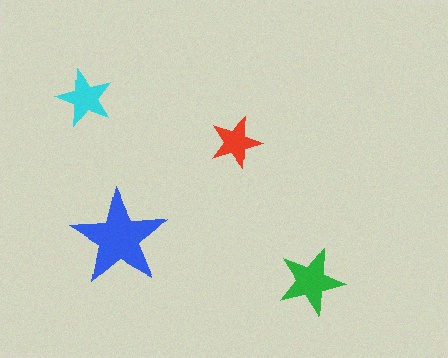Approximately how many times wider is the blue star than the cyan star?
About 1.5 times wider.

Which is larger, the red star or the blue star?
The blue one.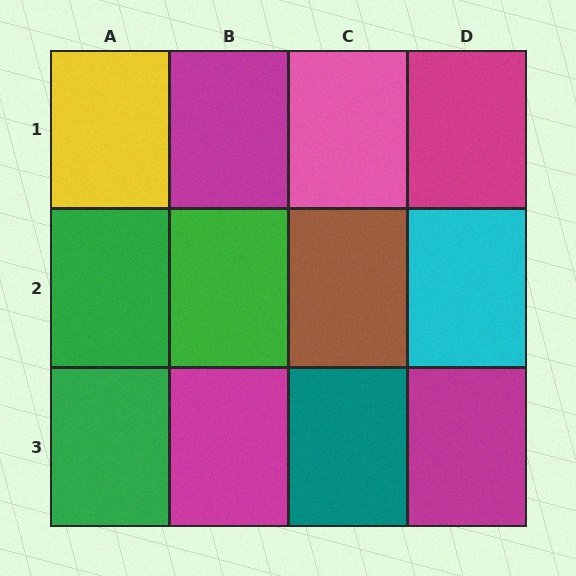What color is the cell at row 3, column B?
Magenta.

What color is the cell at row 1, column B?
Magenta.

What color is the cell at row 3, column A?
Green.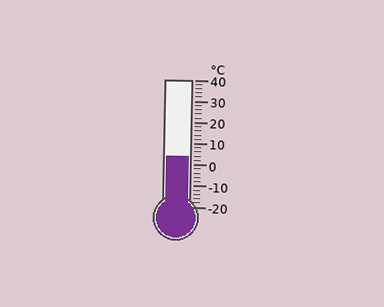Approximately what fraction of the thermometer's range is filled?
The thermometer is filled to approximately 40% of its range.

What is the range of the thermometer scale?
The thermometer scale ranges from -20°C to 40°C.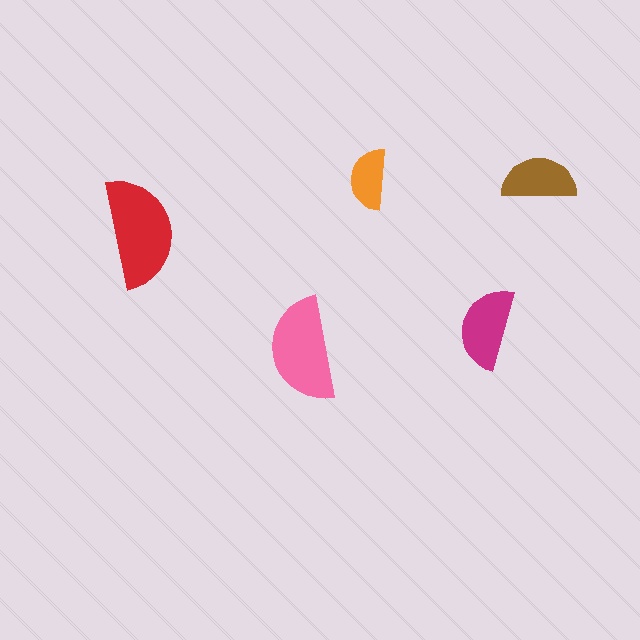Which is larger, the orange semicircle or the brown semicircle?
The brown one.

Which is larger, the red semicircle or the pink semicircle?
The red one.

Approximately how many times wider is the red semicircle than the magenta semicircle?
About 1.5 times wider.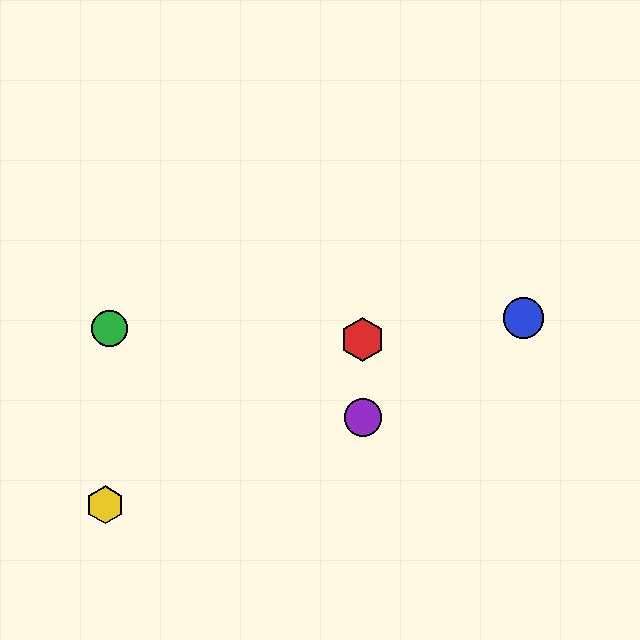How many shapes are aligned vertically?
2 shapes (the red hexagon, the purple circle) are aligned vertically.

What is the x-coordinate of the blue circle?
The blue circle is at x≈524.